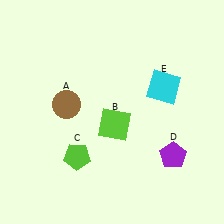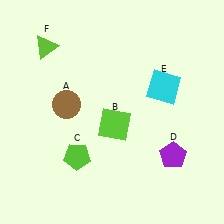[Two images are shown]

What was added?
A lime triangle (F) was added in Image 2.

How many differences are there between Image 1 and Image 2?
There is 1 difference between the two images.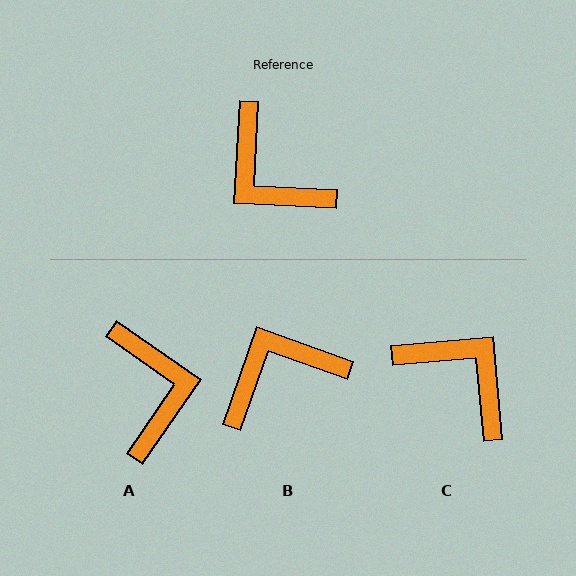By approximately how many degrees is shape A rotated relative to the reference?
Approximately 148 degrees counter-clockwise.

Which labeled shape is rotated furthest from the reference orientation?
C, about 172 degrees away.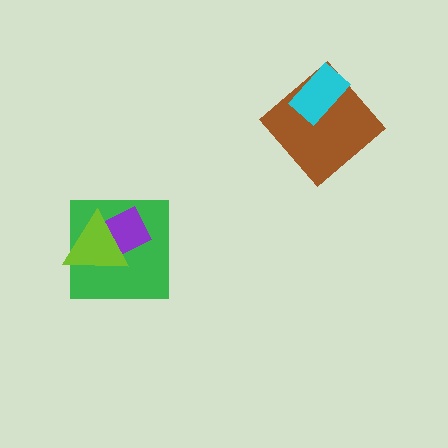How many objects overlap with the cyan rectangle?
1 object overlaps with the cyan rectangle.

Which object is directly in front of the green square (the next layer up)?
The purple diamond is directly in front of the green square.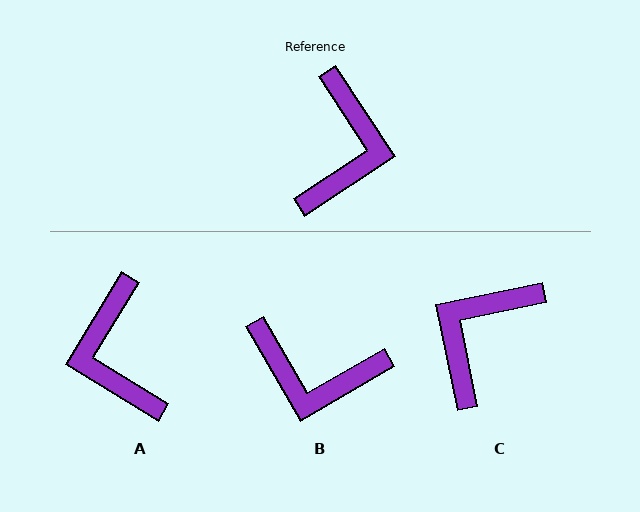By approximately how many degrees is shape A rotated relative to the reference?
Approximately 155 degrees clockwise.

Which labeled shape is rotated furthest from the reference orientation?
C, about 158 degrees away.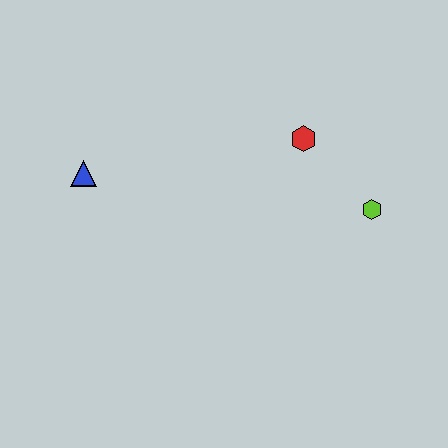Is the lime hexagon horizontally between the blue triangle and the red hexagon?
No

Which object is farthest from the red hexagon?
The blue triangle is farthest from the red hexagon.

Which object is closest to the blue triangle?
The red hexagon is closest to the blue triangle.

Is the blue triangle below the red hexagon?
Yes